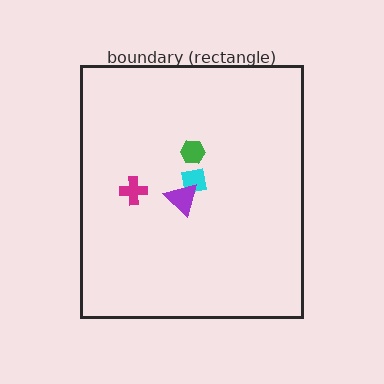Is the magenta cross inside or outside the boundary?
Inside.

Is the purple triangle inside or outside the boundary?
Inside.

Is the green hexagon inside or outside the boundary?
Inside.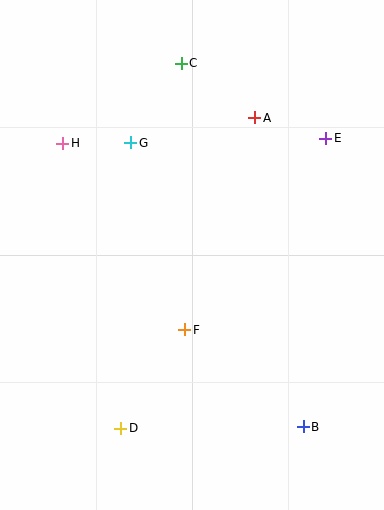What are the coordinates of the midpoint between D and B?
The midpoint between D and B is at (212, 427).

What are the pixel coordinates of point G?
Point G is at (131, 143).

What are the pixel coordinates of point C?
Point C is at (181, 63).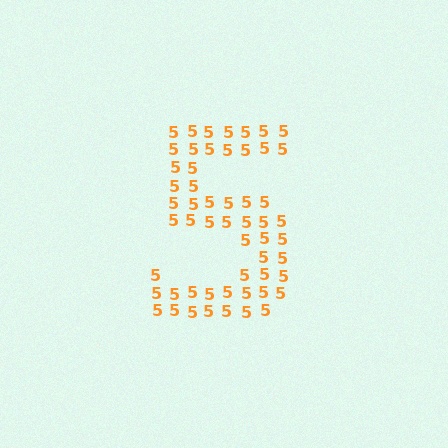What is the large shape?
The large shape is the digit 5.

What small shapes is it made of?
It is made of small digit 5's.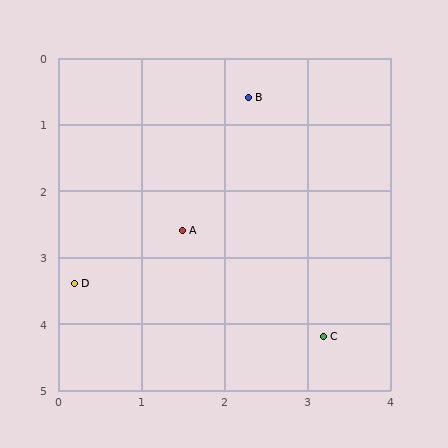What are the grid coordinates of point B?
Point B is at approximately (2.3, 0.6).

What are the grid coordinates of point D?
Point D is at approximately (0.2, 3.4).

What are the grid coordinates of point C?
Point C is at approximately (3.2, 4.2).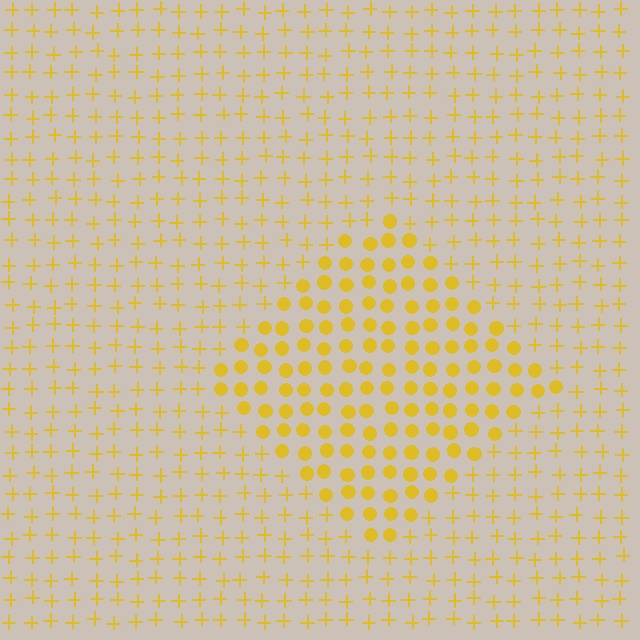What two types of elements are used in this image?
The image uses circles inside the diamond region and plus signs outside it.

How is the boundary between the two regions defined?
The boundary is defined by a change in element shape: circles inside vs. plus signs outside. All elements share the same color and spacing.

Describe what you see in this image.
The image is filled with small yellow elements arranged in a uniform grid. A diamond-shaped region contains circles, while the surrounding area contains plus signs. The boundary is defined purely by the change in element shape.